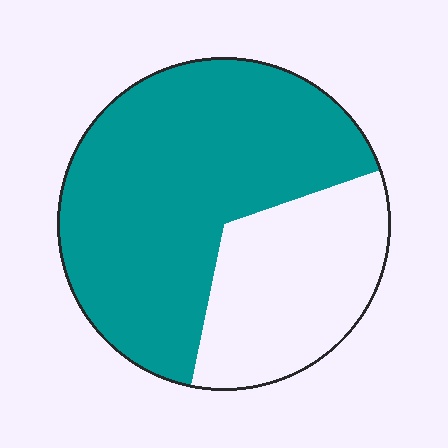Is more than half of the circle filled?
Yes.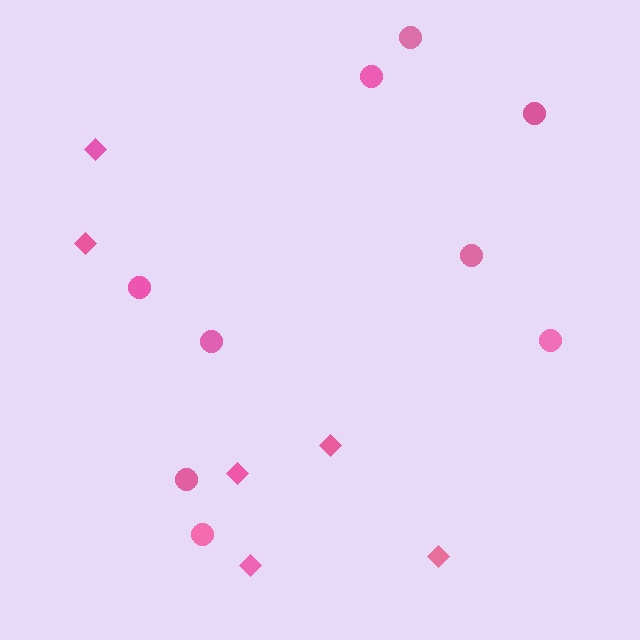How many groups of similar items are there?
There are 2 groups: one group of circles (9) and one group of diamonds (6).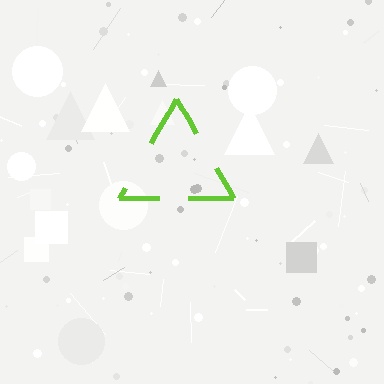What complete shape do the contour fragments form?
The contour fragments form a triangle.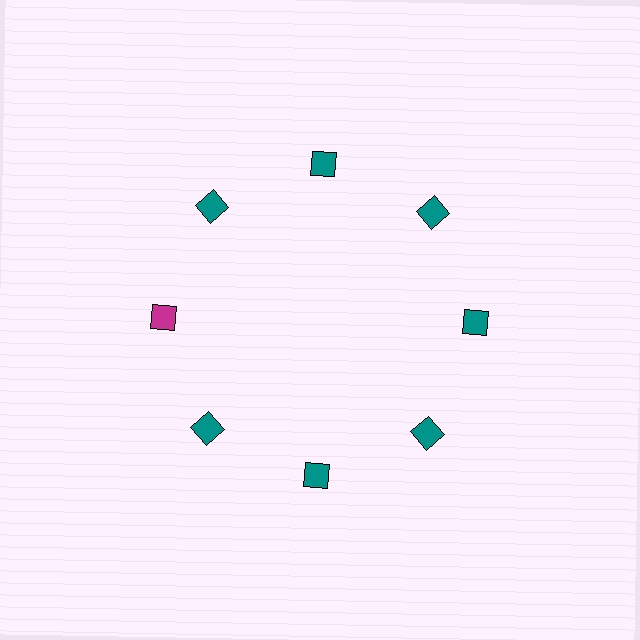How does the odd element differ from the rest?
It has a different color: magenta instead of teal.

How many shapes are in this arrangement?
There are 8 shapes arranged in a ring pattern.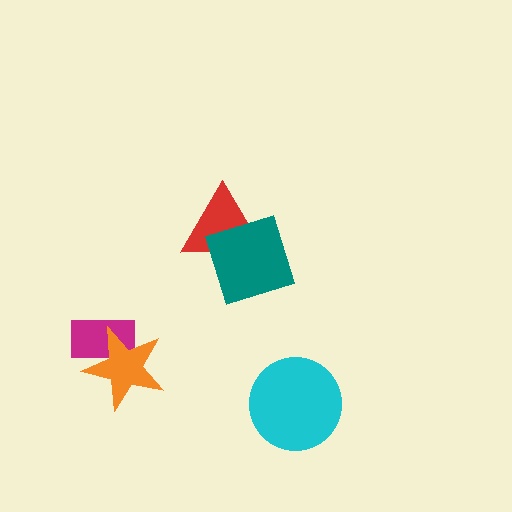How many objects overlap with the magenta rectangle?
1 object overlaps with the magenta rectangle.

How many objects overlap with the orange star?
1 object overlaps with the orange star.